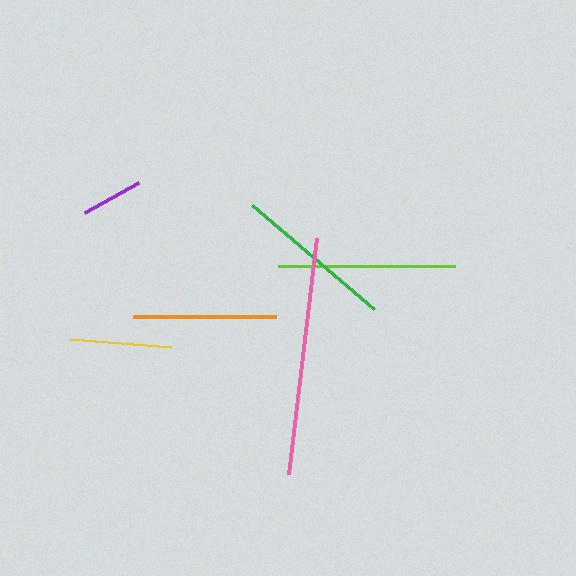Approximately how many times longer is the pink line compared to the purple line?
The pink line is approximately 3.8 times the length of the purple line.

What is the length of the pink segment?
The pink segment is approximately 238 pixels long.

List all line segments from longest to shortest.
From longest to shortest: pink, lime, green, orange, yellow, purple.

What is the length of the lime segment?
The lime segment is approximately 177 pixels long.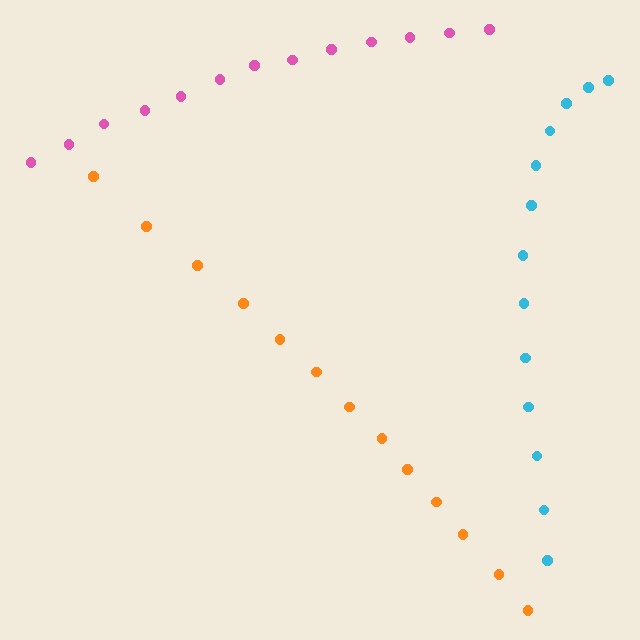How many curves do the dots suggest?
There are 3 distinct paths.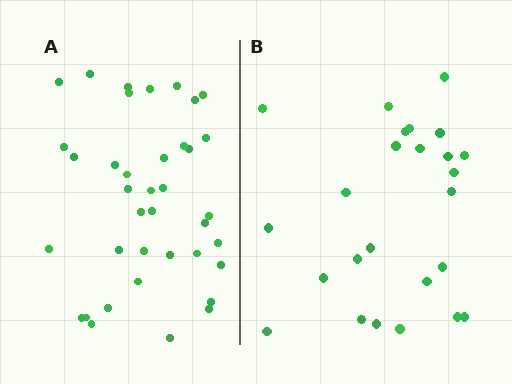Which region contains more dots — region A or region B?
Region A (the left region) has more dots.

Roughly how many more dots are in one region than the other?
Region A has approximately 15 more dots than region B.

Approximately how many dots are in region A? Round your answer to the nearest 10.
About 40 dots. (The exact count is 38, which rounds to 40.)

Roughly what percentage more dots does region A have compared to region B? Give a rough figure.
About 50% more.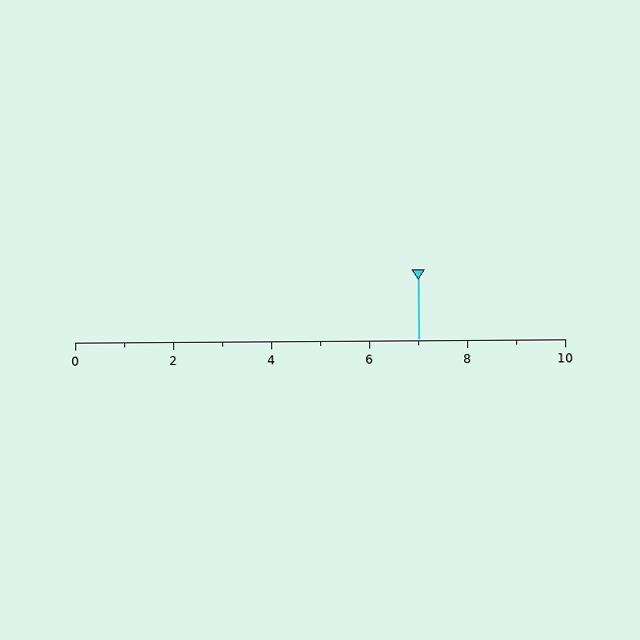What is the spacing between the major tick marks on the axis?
The major ticks are spaced 2 apart.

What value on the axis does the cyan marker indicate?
The marker indicates approximately 7.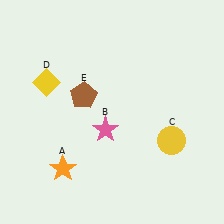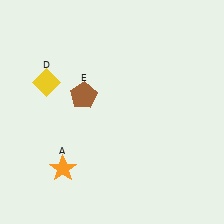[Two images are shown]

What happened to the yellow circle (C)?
The yellow circle (C) was removed in Image 2. It was in the bottom-right area of Image 1.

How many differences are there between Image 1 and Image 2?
There are 2 differences between the two images.